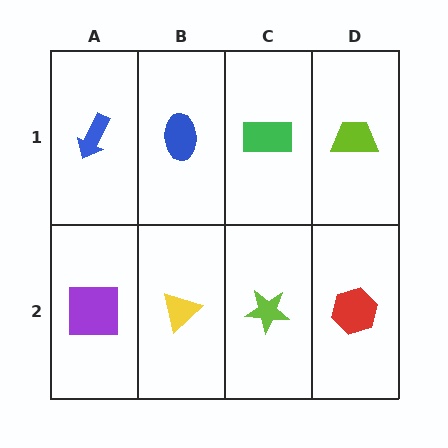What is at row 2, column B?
A yellow triangle.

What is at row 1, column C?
A green rectangle.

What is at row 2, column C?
A lime star.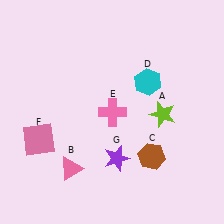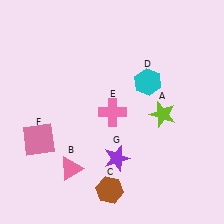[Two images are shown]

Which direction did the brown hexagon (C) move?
The brown hexagon (C) moved left.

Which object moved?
The brown hexagon (C) moved left.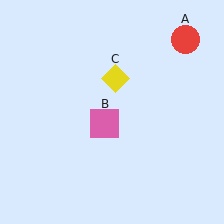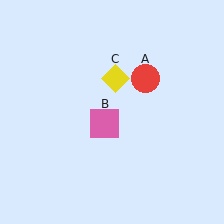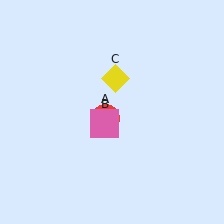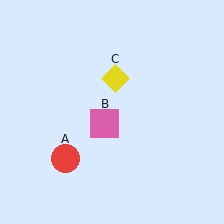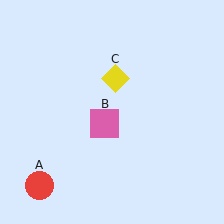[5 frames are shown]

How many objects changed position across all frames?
1 object changed position: red circle (object A).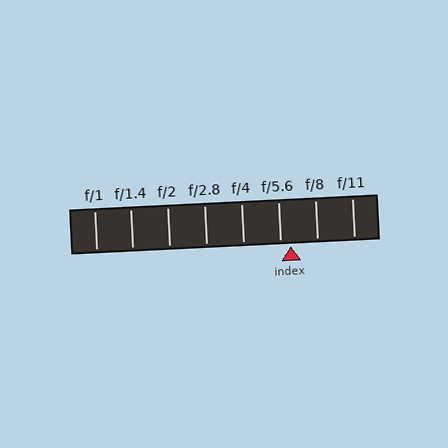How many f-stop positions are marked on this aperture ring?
There are 8 f-stop positions marked.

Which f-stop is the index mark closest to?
The index mark is closest to f/5.6.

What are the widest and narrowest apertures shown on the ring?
The widest aperture shown is f/1 and the narrowest is f/11.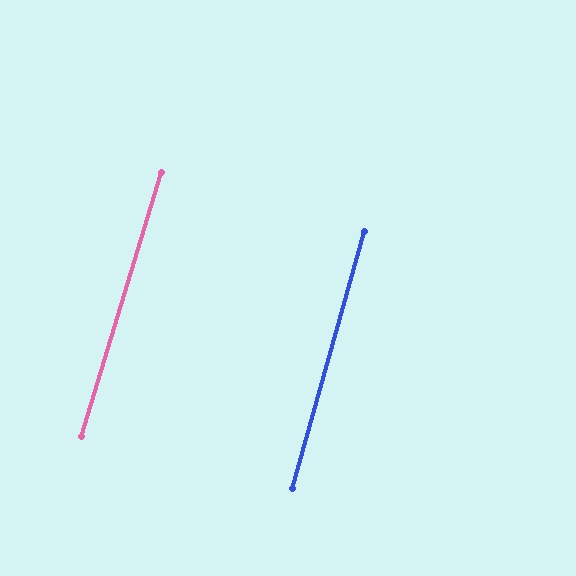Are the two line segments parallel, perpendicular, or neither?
Parallel — their directions differ by only 1.1°.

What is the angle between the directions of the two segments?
Approximately 1 degree.